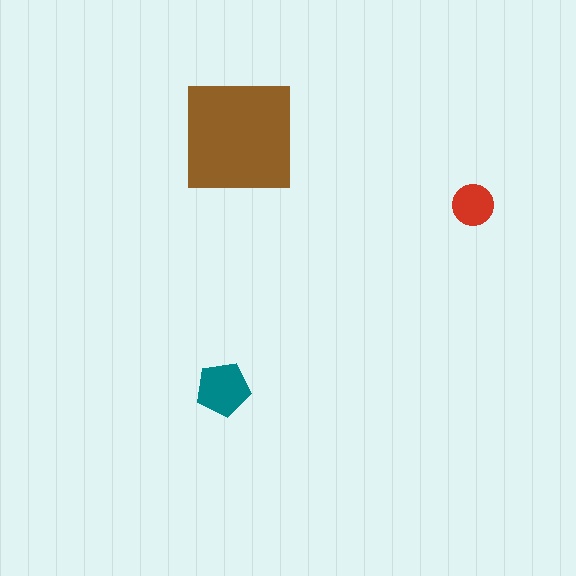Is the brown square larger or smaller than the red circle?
Larger.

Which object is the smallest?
The red circle.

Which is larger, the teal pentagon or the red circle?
The teal pentagon.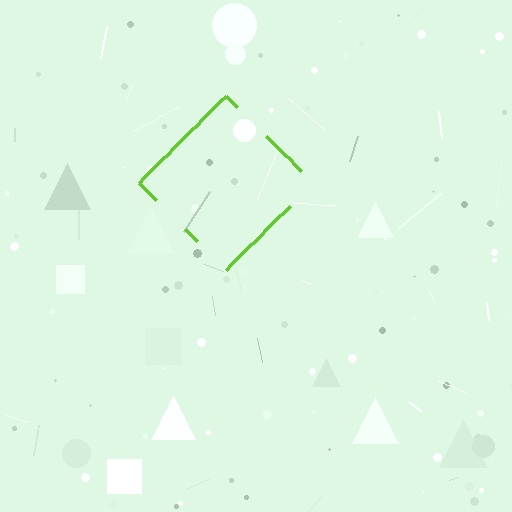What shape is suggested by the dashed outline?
The dashed outline suggests a diamond.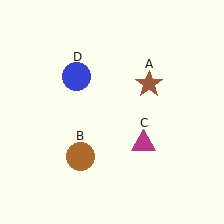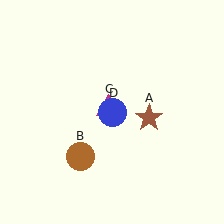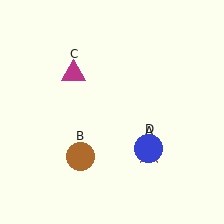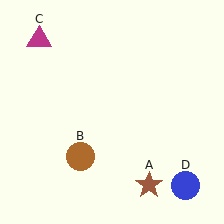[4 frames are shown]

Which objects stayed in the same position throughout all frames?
Brown circle (object B) remained stationary.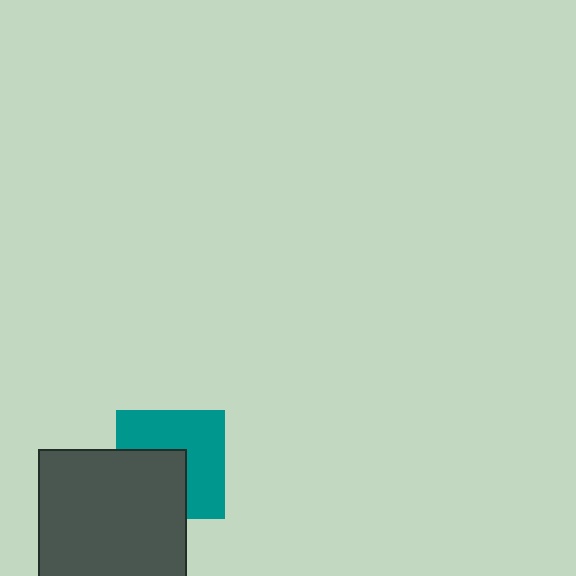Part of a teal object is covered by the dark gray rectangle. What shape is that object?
It is a square.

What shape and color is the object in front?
The object in front is a dark gray rectangle.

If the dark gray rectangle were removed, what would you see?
You would see the complete teal square.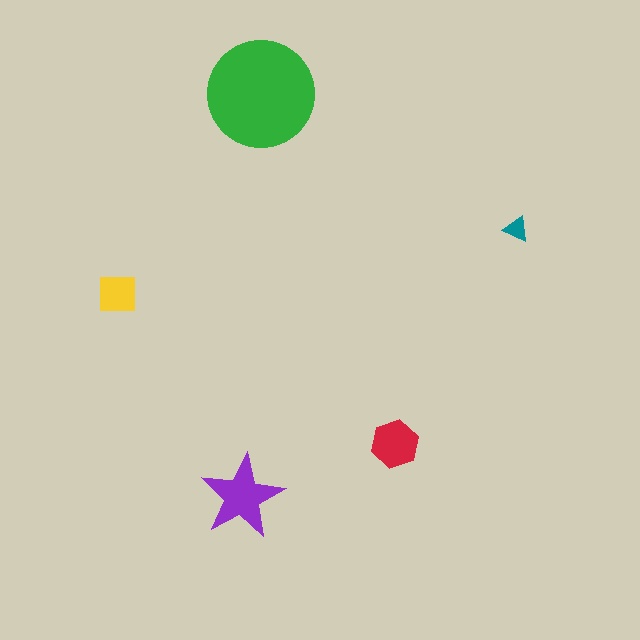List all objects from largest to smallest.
The green circle, the purple star, the red hexagon, the yellow square, the teal triangle.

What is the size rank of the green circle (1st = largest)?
1st.